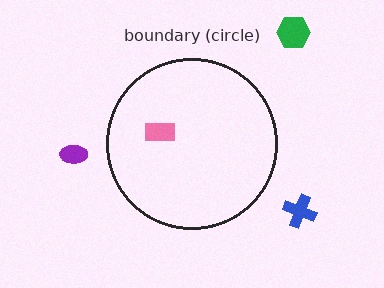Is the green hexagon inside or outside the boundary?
Outside.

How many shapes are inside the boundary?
1 inside, 3 outside.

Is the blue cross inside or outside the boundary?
Outside.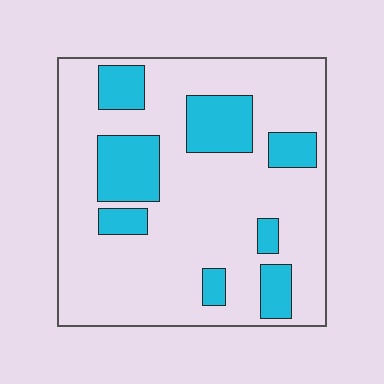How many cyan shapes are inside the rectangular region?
8.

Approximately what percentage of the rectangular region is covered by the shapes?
Approximately 25%.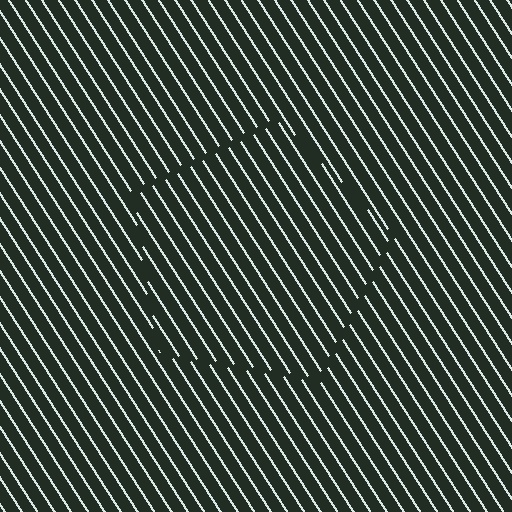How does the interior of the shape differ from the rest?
The interior of the shape contains the same grating, shifted by half a period — the contour is defined by the phase discontinuity where line-ends from the inner and outer gratings abut.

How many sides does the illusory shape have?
5 sides — the line-ends trace a pentagon.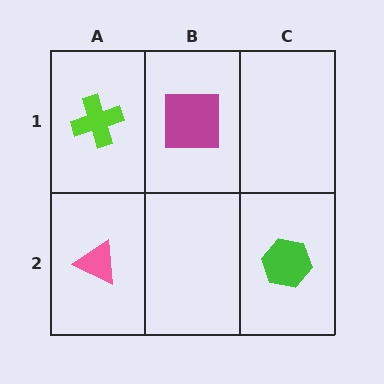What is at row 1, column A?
A lime cross.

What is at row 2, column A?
A pink triangle.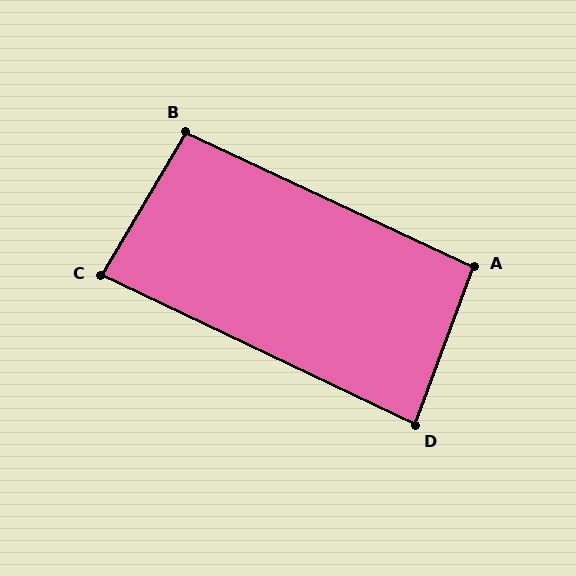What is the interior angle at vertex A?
Approximately 95 degrees (approximately right).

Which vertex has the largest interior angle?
B, at approximately 95 degrees.